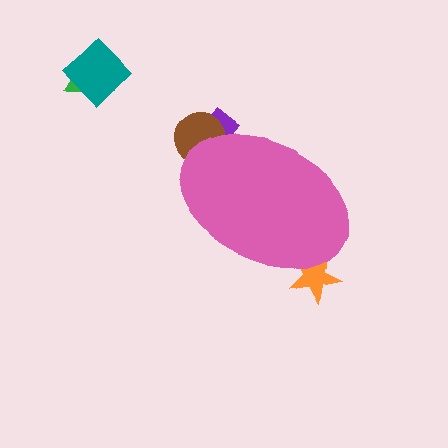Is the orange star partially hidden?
Yes, the orange star is partially hidden behind the pink ellipse.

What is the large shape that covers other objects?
A pink ellipse.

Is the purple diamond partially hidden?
Yes, the purple diamond is partially hidden behind the pink ellipse.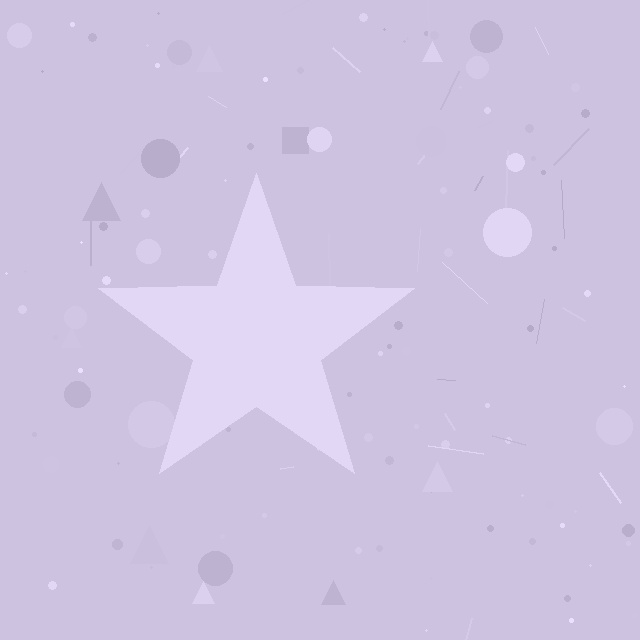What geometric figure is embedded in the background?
A star is embedded in the background.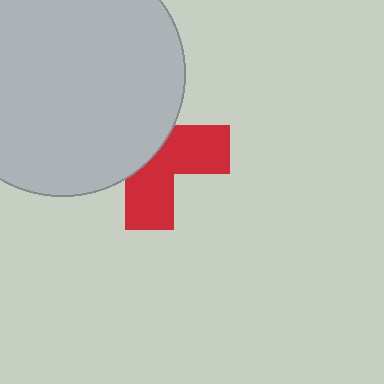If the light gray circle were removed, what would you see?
You would see the complete red cross.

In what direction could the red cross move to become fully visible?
The red cross could move toward the lower-right. That would shift it out from behind the light gray circle entirely.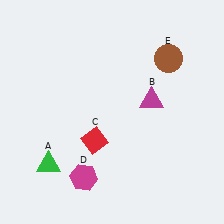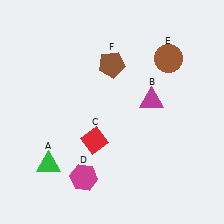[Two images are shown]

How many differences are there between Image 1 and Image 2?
There is 1 difference between the two images.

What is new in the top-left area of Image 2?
A brown pentagon (F) was added in the top-left area of Image 2.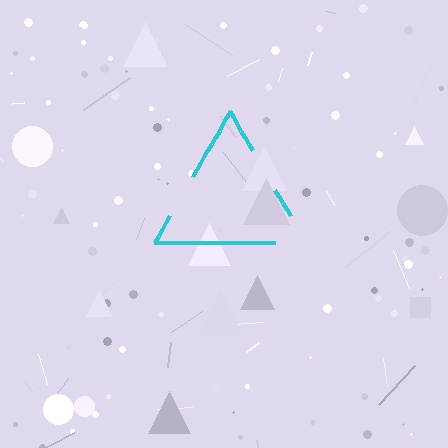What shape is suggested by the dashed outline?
The dashed outline suggests a triangle.